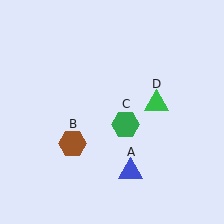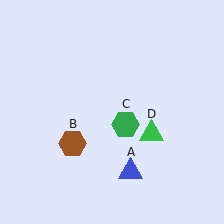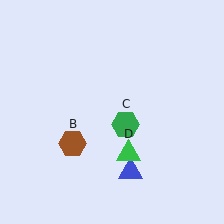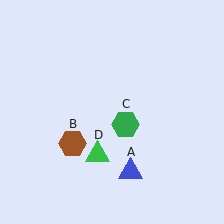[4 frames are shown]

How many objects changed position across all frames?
1 object changed position: green triangle (object D).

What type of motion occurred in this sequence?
The green triangle (object D) rotated clockwise around the center of the scene.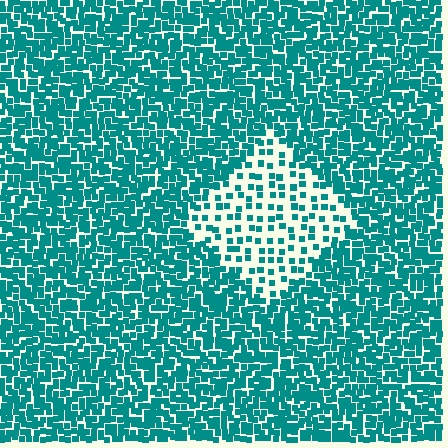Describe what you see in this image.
The image contains small teal elements arranged at two different densities. A diamond-shaped region is visible where the elements are less densely packed than the surrounding area.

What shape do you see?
I see a diamond.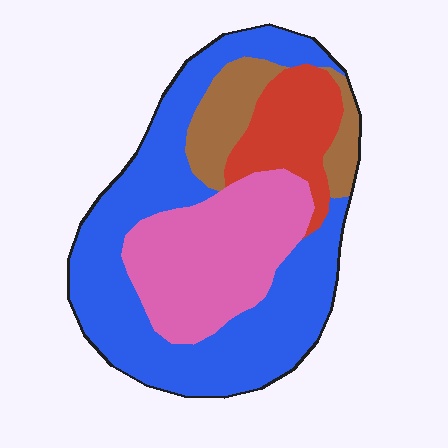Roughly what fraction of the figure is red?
Red covers 13% of the figure.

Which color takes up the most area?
Blue, at roughly 50%.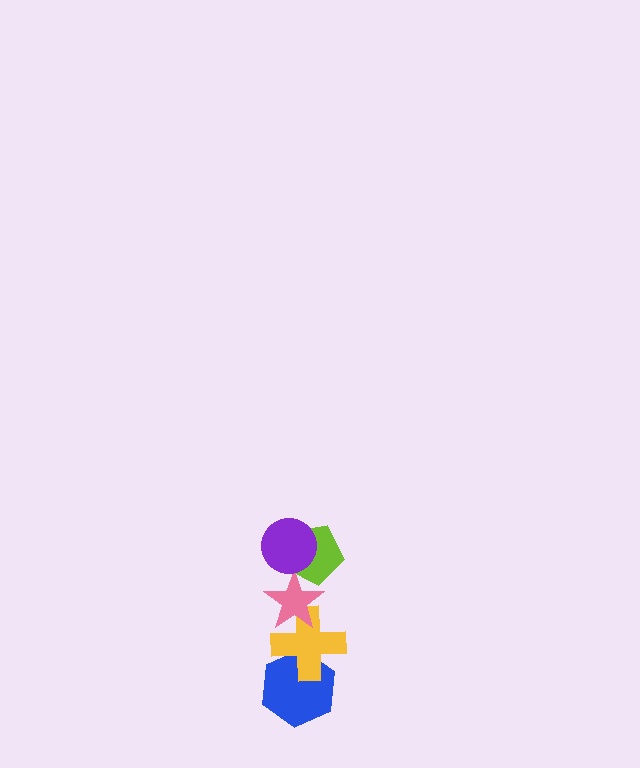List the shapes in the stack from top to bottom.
From top to bottom: the purple circle, the lime pentagon, the pink star, the yellow cross, the blue hexagon.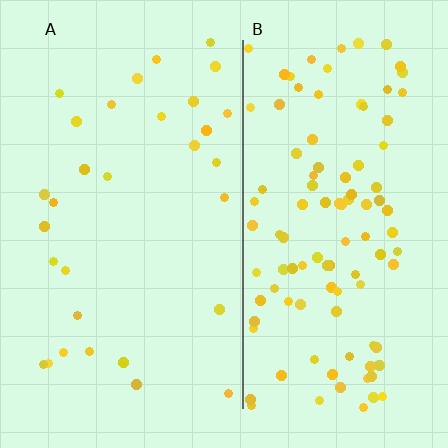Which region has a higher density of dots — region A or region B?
B (the right).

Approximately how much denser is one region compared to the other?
Approximately 3.5× — region B over region A.